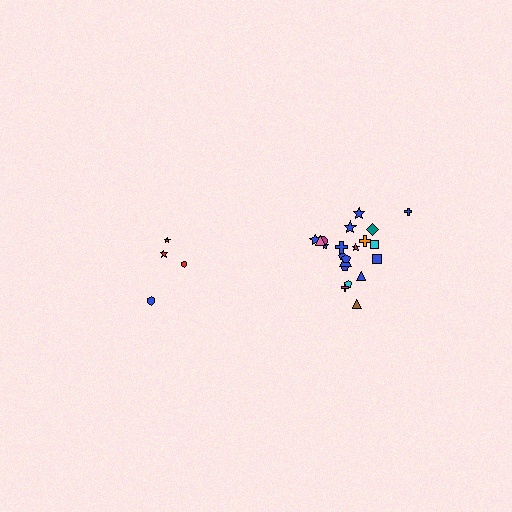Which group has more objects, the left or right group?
The right group.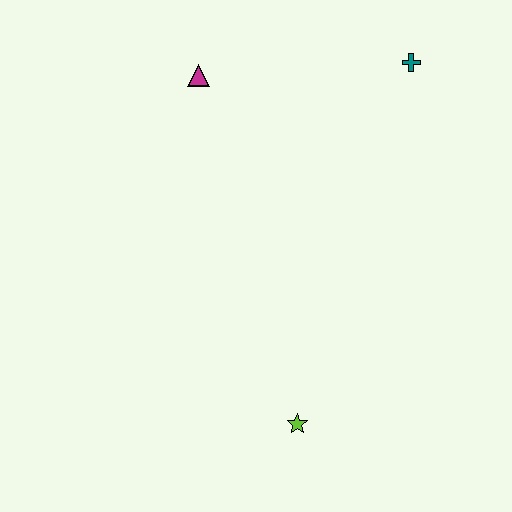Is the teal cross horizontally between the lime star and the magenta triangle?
No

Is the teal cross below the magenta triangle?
No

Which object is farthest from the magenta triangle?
The lime star is farthest from the magenta triangle.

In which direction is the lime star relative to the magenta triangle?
The lime star is below the magenta triangle.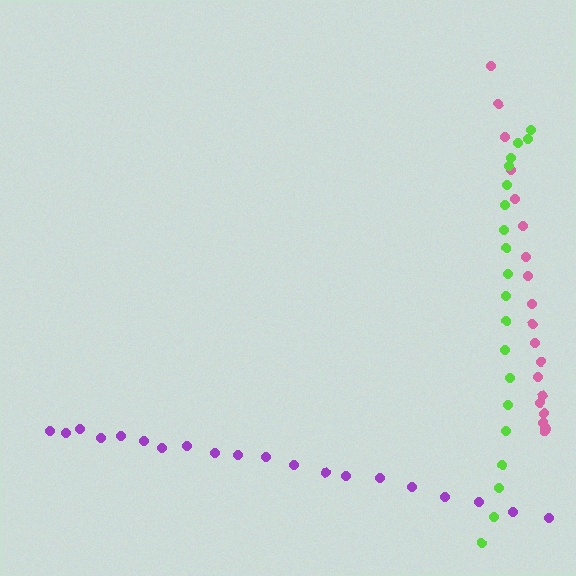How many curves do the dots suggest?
There are 3 distinct paths.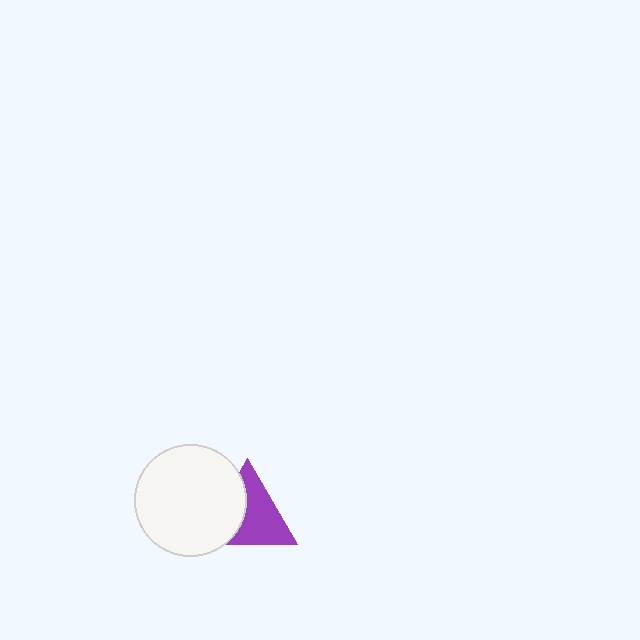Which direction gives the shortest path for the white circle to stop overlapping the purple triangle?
Moving left gives the shortest separation.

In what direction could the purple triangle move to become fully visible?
The purple triangle could move right. That would shift it out from behind the white circle entirely.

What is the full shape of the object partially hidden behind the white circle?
The partially hidden object is a purple triangle.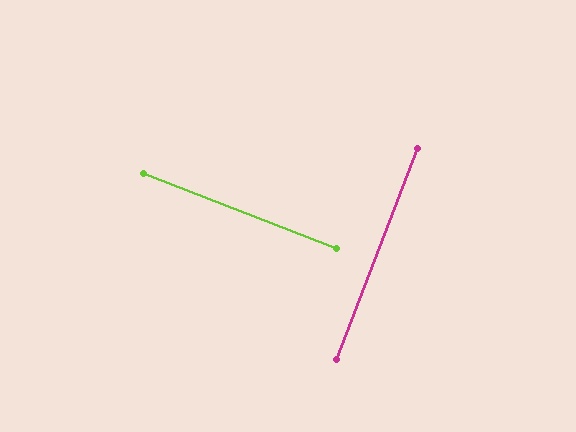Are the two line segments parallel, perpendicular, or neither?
Perpendicular — they meet at approximately 89°.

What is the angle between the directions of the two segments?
Approximately 89 degrees.